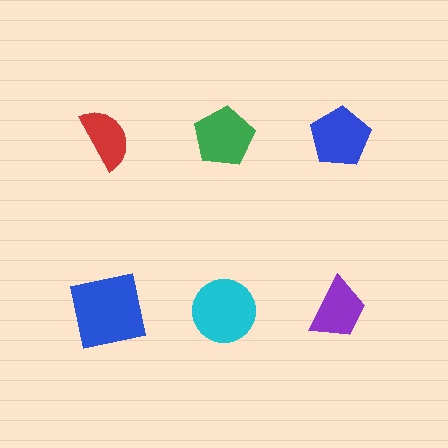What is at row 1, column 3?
A blue pentagon.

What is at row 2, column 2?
A cyan circle.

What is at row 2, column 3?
A purple trapezoid.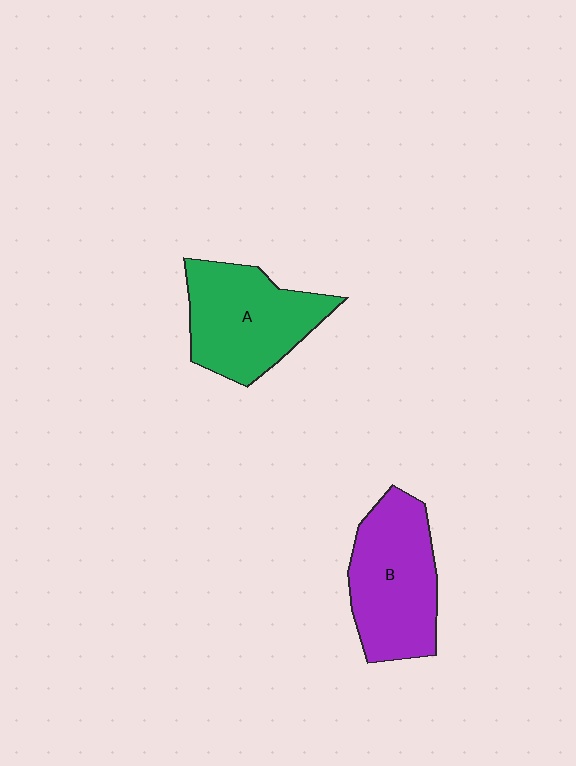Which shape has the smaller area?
Shape A (green).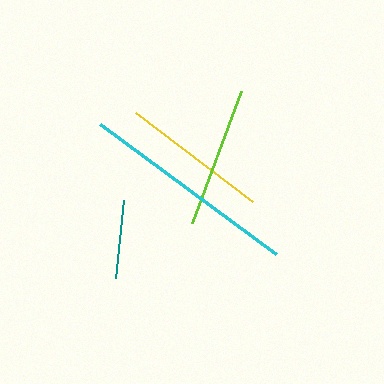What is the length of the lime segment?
The lime segment is approximately 141 pixels long.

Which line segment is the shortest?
The teal line is the shortest at approximately 78 pixels.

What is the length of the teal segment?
The teal segment is approximately 78 pixels long.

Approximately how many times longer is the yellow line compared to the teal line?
The yellow line is approximately 1.9 times the length of the teal line.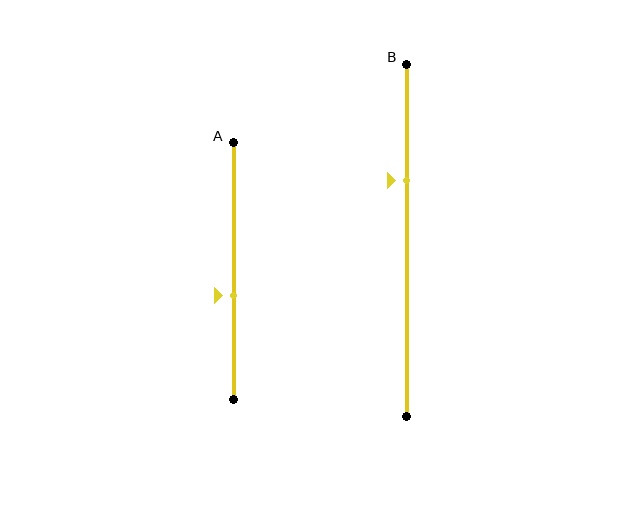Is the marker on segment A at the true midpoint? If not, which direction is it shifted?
No, the marker on segment A is shifted downward by about 9% of the segment length.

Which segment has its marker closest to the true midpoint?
Segment A has its marker closest to the true midpoint.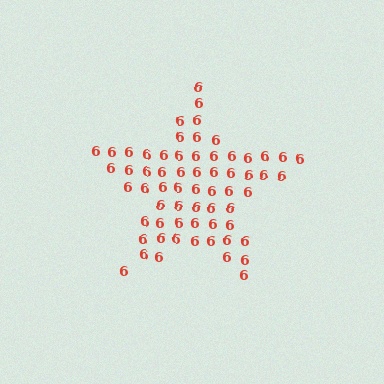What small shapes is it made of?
It is made of small digit 6's.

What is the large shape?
The large shape is a star.